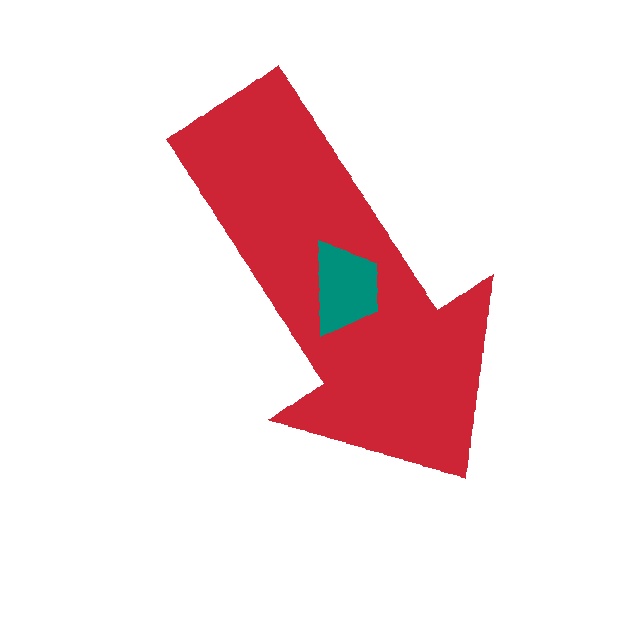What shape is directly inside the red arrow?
The teal trapezoid.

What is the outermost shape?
The red arrow.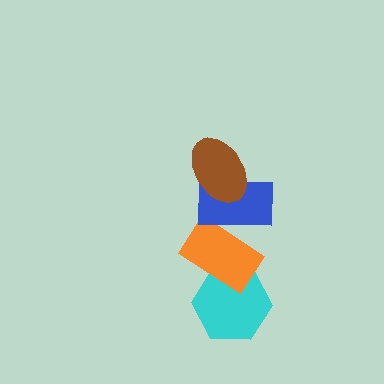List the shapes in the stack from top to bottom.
From top to bottom: the brown ellipse, the blue rectangle, the orange rectangle, the cyan hexagon.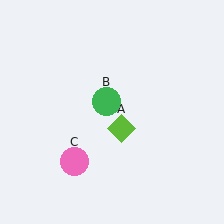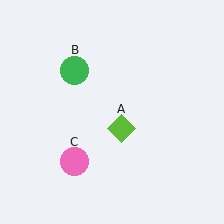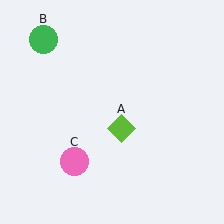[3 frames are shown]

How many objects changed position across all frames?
1 object changed position: green circle (object B).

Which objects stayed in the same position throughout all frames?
Lime diamond (object A) and pink circle (object C) remained stationary.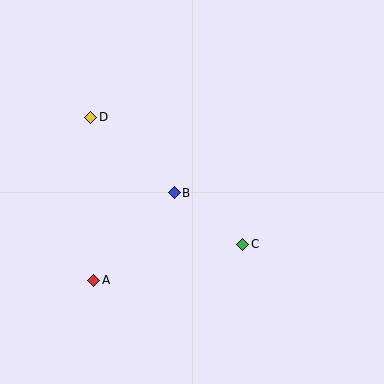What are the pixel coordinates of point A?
Point A is at (94, 280).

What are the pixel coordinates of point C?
Point C is at (243, 245).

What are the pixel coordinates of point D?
Point D is at (91, 117).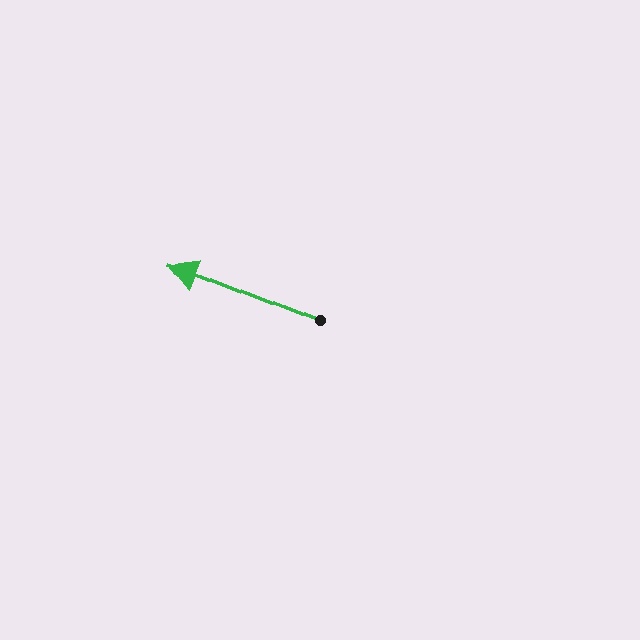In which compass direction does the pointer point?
West.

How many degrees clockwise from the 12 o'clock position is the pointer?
Approximately 292 degrees.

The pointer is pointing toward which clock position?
Roughly 10 o'clock.